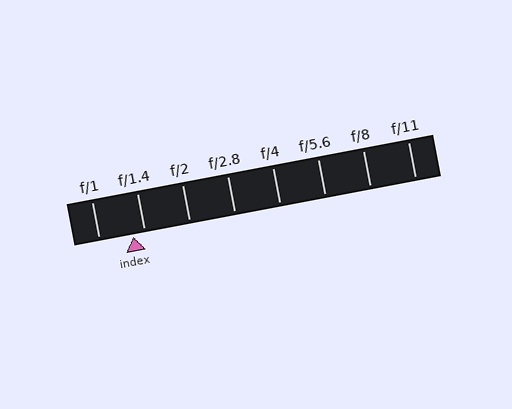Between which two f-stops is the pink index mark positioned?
The index mark is between f/1 and f/1.4.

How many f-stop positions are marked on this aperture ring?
There are 8 f-stop positions marked.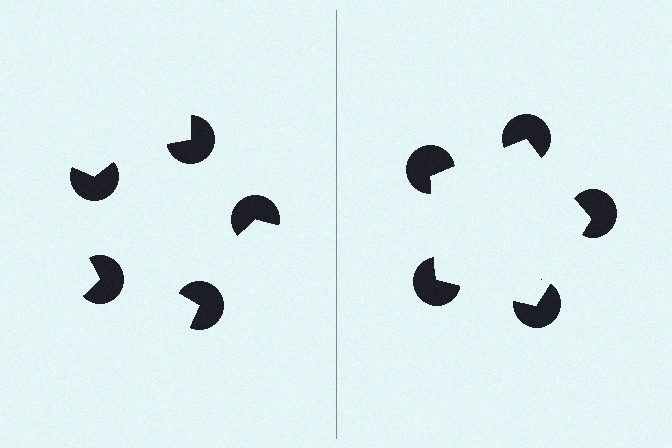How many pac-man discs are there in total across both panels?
10 — 5 on each side.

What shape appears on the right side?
An illusory pentagon.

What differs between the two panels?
The pac-man discs are positioned identically on both sides; only the wedge orientations differ. On the right they align to a pentagon; on the left they are misaligned.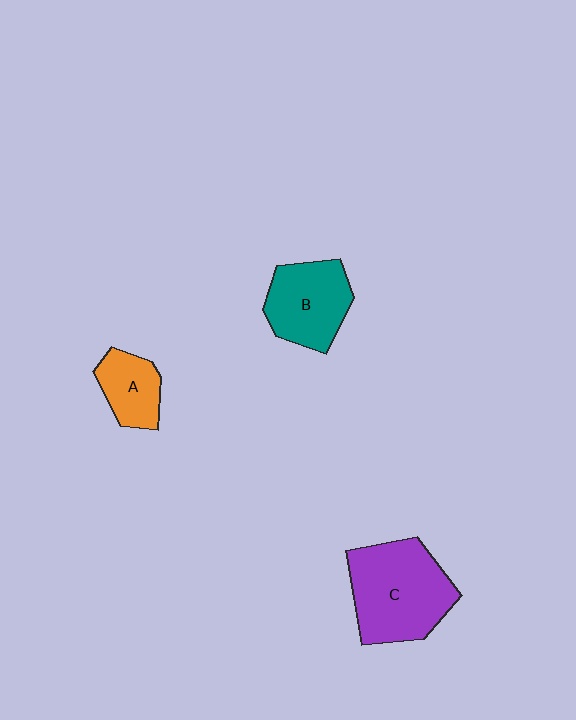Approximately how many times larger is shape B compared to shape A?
Approximately 1.5 times.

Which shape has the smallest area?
Shape A (orange).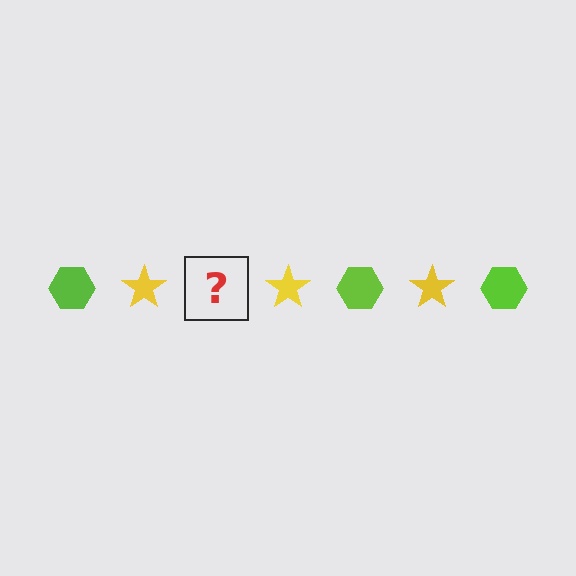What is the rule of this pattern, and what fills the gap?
The rule is that the pattern alternates between lime hexagon and yellow star. The gap should be filled with a lime hexagon.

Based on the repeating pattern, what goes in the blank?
The blank should be a lime hexagon.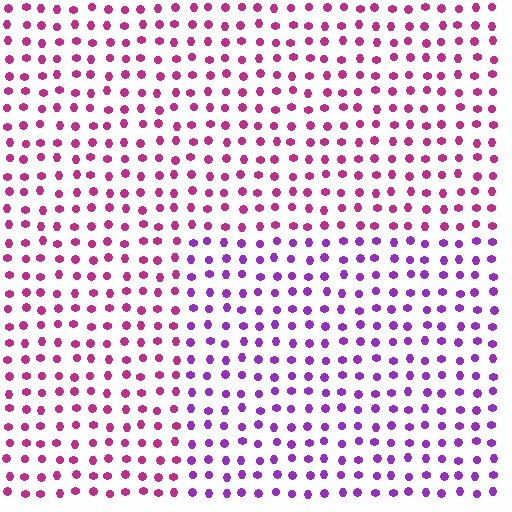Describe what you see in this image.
The image is filled with small magenta elements in a uniform arrangement. A rectangle-shaped region is visible where the elements are tinted to a slightly different hue, forming a subtle color boundary.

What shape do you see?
I see a rectangle.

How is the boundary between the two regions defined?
The boundary is defined purely by a slight shift in hue (about 39 degrees). Spacing, size, and orientation are identical on both sides.